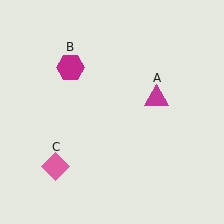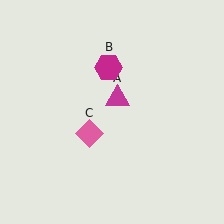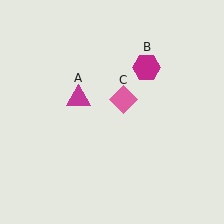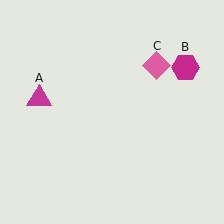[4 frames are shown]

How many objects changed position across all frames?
3 objects changed position: magenta triangle (object A), magenta hexagon (object B), pink diamond (object C).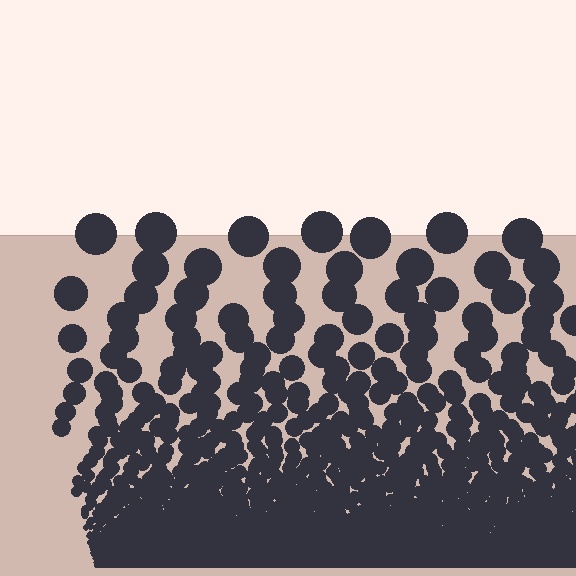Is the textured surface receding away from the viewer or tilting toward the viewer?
The surface appears to tilt toward the viewer. Texture elements get larger and sparser toward the top.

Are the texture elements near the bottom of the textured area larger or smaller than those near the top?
Smaller. The gradient is inverted — elements near the bottom are smaller and denser.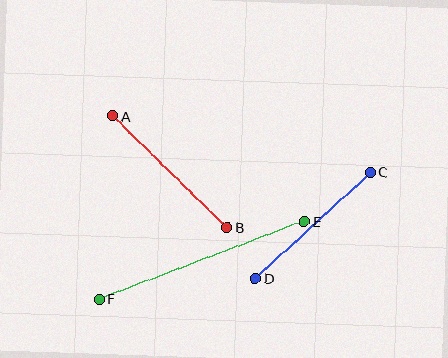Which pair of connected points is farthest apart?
Points E and F are farthest apart.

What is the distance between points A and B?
The distance is approximately 160 pixels.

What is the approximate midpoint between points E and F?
The midpoint is at approximately (202, 260) pixels.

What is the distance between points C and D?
The distance is approximately 156 pixels.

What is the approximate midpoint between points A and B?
The midpoint is at approximately (170, 172) pixels.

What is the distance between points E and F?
The distance is approximately 220 pixels.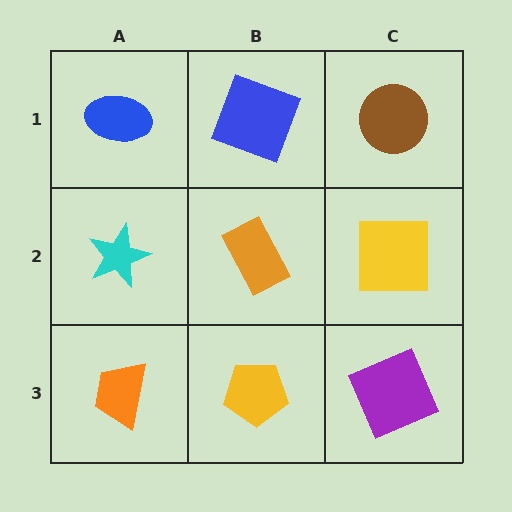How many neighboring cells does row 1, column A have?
2.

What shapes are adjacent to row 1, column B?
An orange rectangle (row 2, column B), a blue ellipse (row 1, column A), a brown circle (row 1, column C).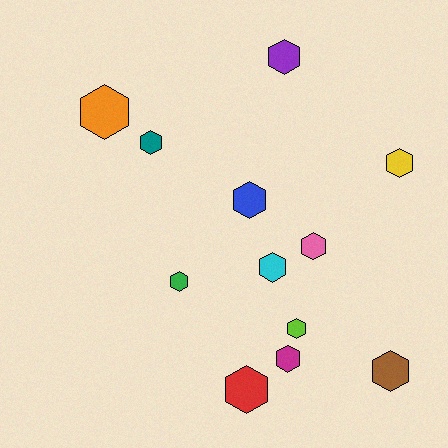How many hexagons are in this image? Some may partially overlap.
There are 12 hexagons.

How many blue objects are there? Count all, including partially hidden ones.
There is 1 blue object.